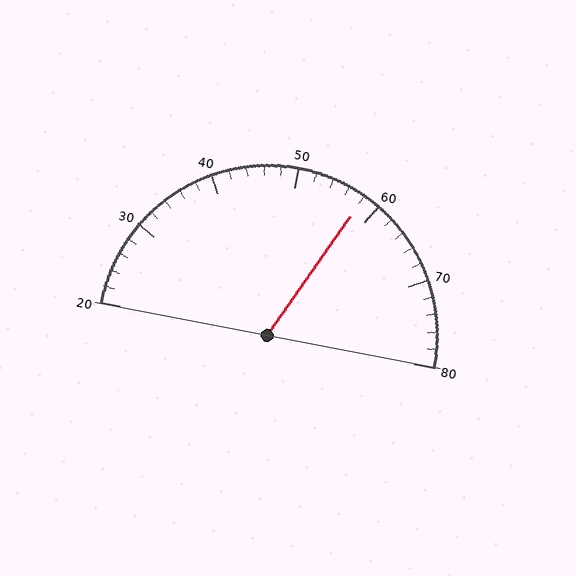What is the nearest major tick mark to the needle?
The nearest major tick mark is 60.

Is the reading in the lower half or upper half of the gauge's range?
The reading is in the upper half of the range (20 to 80).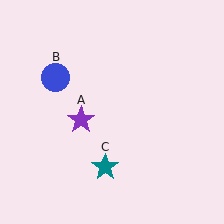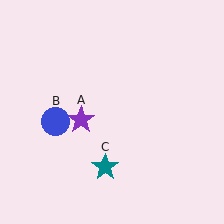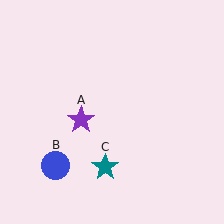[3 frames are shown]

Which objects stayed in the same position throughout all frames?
Purple star (object A) and teal star (object C) remained stationary.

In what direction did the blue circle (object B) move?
The blue circle (object B) moved down.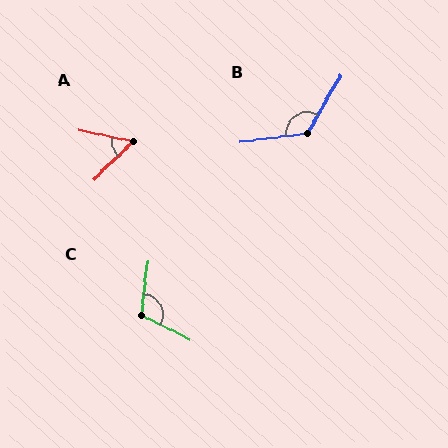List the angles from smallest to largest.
A (55°), C (109°), B (127°).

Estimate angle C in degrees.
Approximately 109 degrees.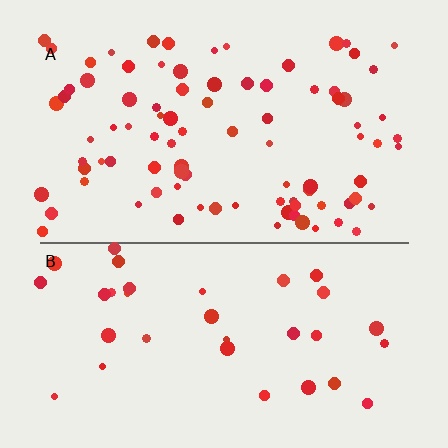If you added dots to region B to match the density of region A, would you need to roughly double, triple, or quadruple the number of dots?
Approximately triple.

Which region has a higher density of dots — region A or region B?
A (the top).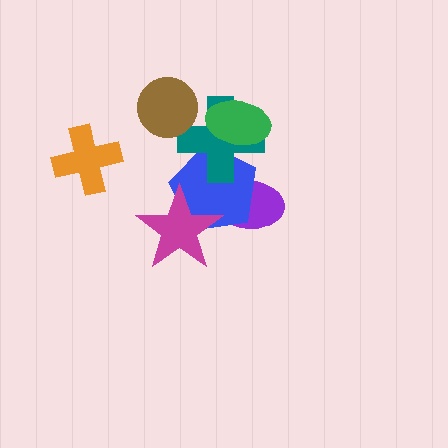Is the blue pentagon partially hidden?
Yes, it is partially covered by another shape.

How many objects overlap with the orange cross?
0 objects overlap with the orange cross.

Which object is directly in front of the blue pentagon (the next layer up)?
The teal cross is directly in front of the blue pentagon.